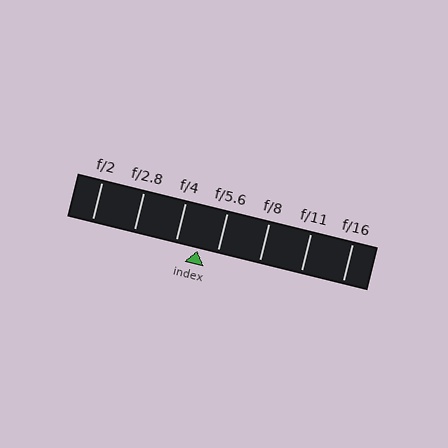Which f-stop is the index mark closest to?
The index mark is closest to f/5.6.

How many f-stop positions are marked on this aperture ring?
There are 7 f-stop positions marked.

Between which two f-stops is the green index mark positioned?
The index mark is between f/4 and f/5.6.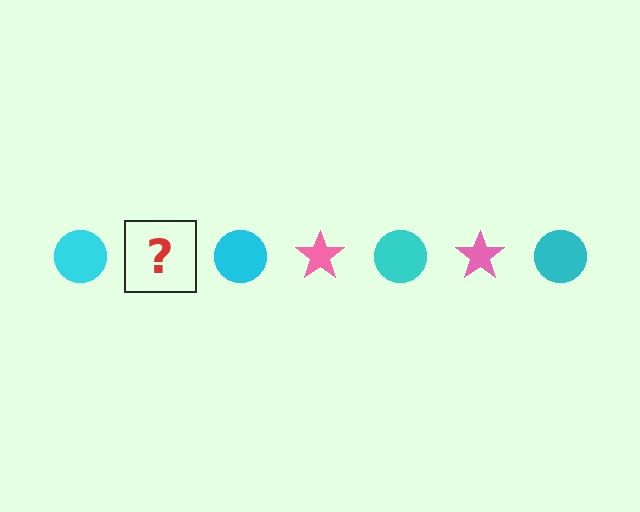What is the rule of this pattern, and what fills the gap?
The rule is that the pattern alternates between cyan circle and pink star. The gap should be filled with a pink star.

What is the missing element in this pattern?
The missing element is a pink star.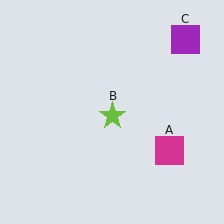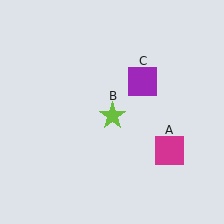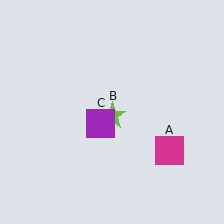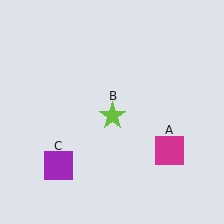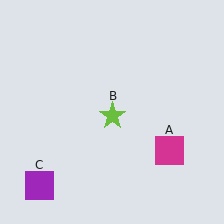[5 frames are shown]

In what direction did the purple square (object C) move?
The purple square (object C) moved down and to the left.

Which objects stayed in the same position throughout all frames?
Magenta square (object A) and lime star (object B) remained stationary.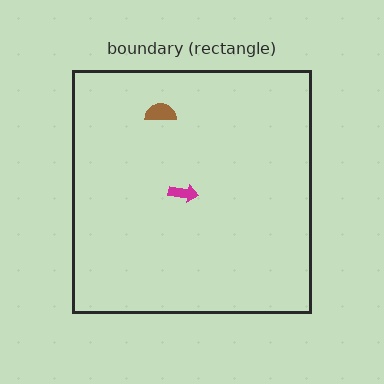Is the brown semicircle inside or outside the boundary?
Inside.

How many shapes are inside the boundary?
2 inside, 0 outside.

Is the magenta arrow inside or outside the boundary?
Inside.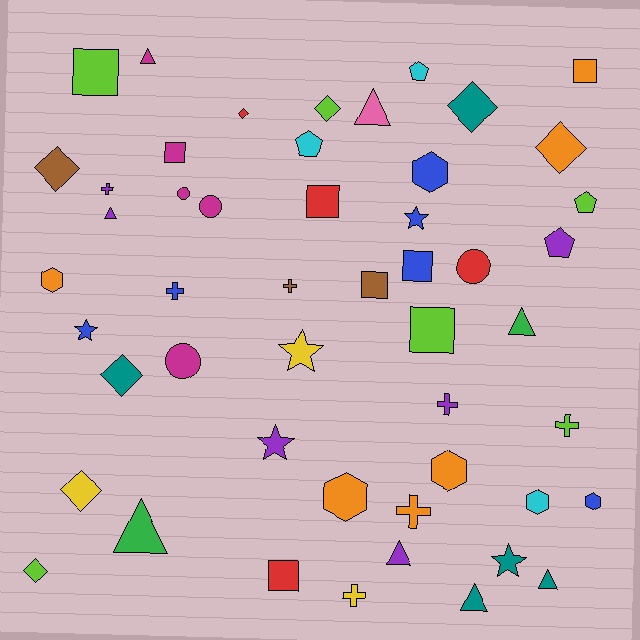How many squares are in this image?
There are 8 squares.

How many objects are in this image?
There are 50 objects.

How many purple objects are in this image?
There are 6 purple objects.